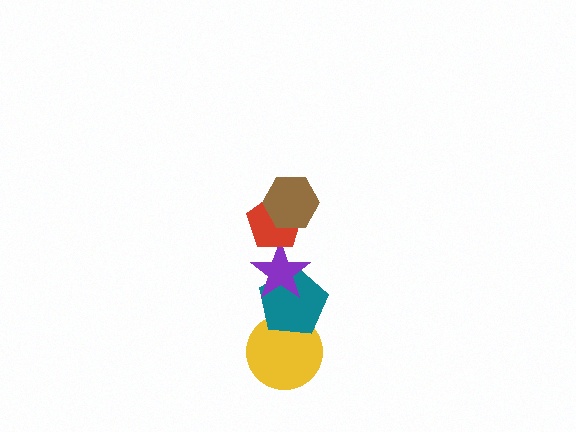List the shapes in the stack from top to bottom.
From top to bottom: the brown hexagon, the red pentagon, the purple star, the teal pentagon, the yellow circle.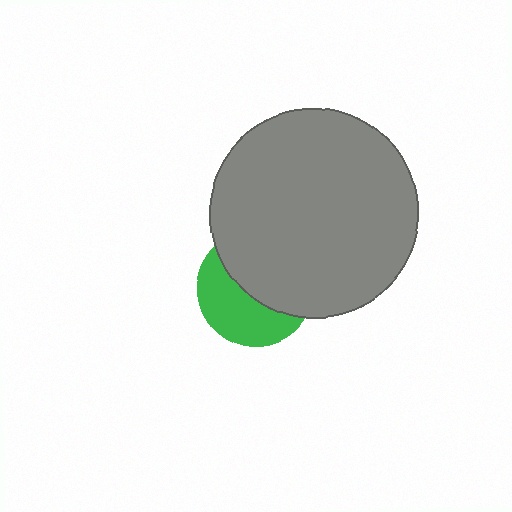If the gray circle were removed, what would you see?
You would see the complete green circle.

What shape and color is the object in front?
The object in front is a gray circle.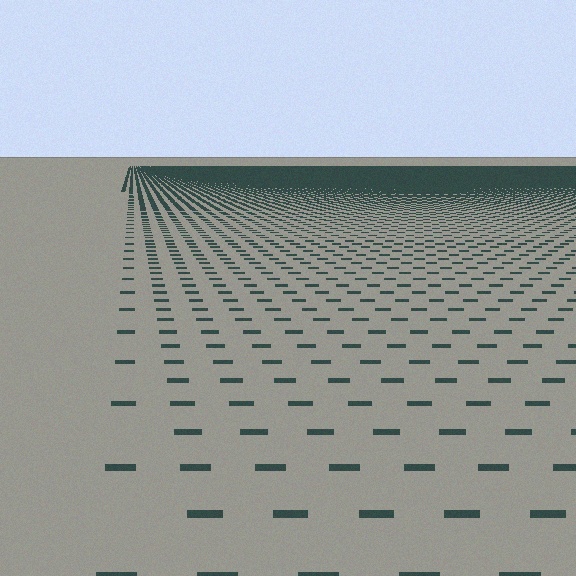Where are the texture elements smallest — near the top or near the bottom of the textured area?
Near the top.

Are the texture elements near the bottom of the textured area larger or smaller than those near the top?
Larger. Near the bottom, elements are closer to the viewer and appear at a bigger on-screen size.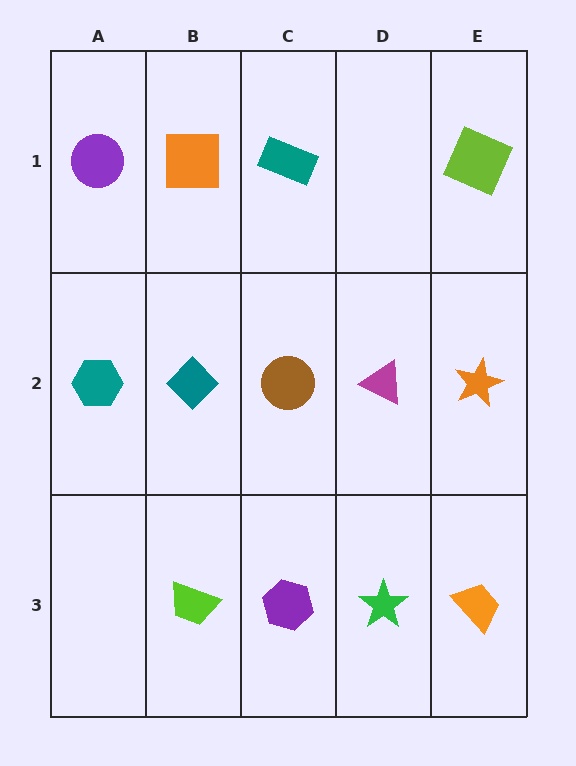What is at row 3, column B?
A lime trapezoid.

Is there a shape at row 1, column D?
No, that cell is empty.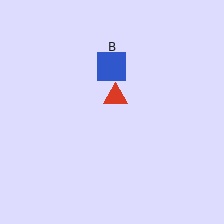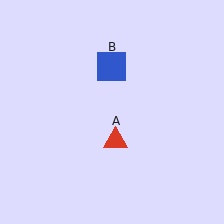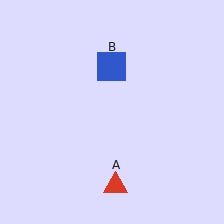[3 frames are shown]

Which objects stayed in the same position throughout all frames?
Blue square (object B) remained stationary.